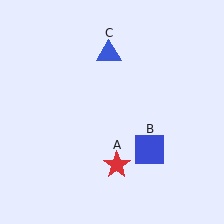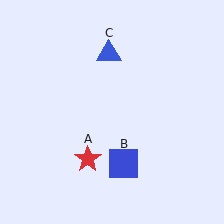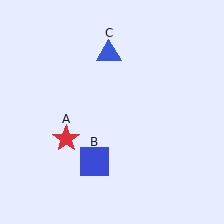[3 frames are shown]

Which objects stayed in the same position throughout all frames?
Blue triangle (object C) remained stationary.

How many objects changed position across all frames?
2 objects changed position: red star (object A), blue square (object B).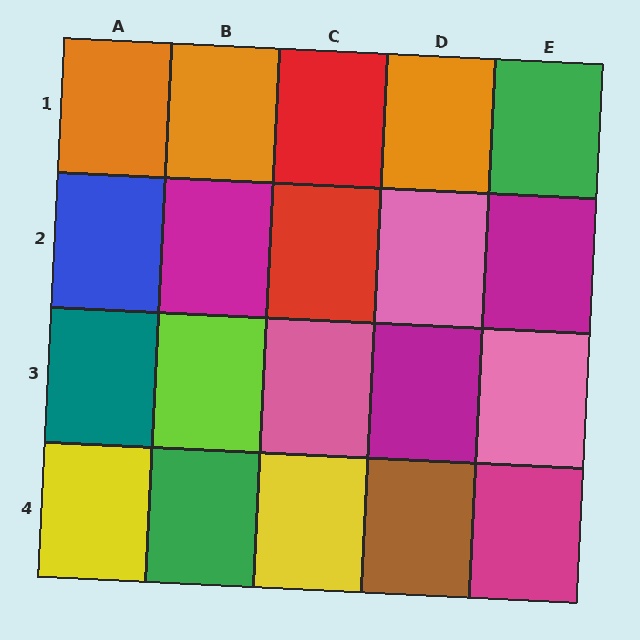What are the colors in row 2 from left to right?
Blue, magenta, red, pink, magenta.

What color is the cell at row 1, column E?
Green.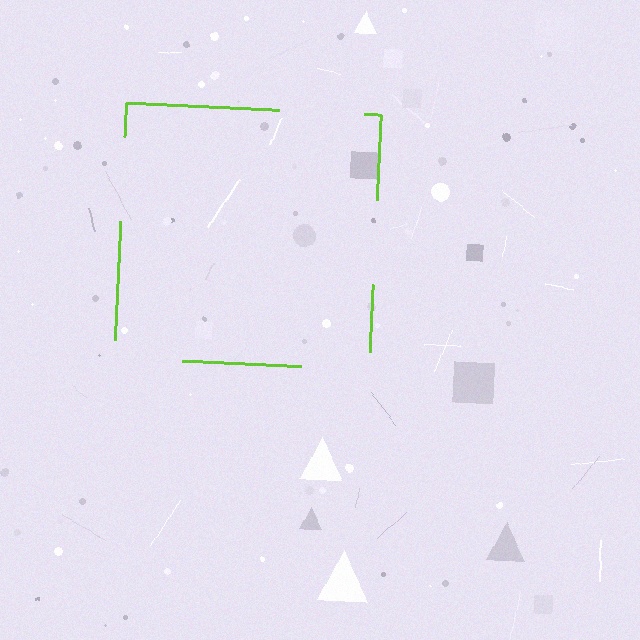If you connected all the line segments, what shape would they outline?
They would outline a square.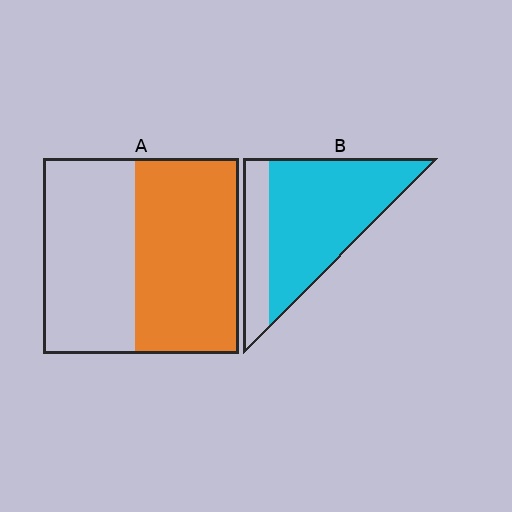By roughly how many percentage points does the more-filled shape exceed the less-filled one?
By roughly 20 percentage points (B over A).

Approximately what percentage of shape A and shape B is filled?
A is approximately 55% and B is approximately 75%.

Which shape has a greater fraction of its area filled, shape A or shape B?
Shape B.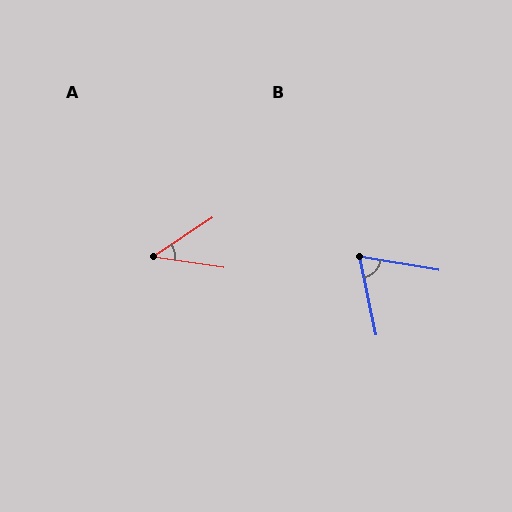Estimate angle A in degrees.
Approximately 43 degrees.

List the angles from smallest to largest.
A (43°), B (68°).